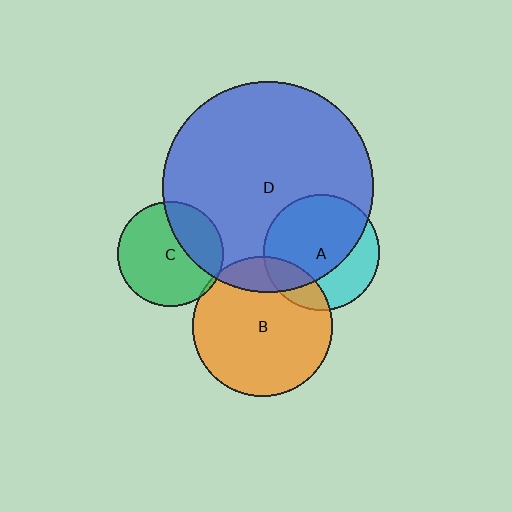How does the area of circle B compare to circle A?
Approximately 1.5 times.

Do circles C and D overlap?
Yes.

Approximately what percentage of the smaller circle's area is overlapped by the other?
Approximately 30%.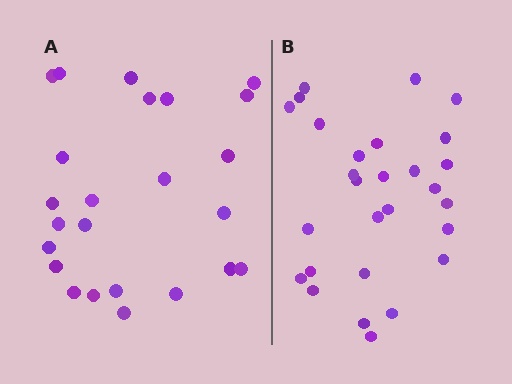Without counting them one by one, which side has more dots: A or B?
Region B (the right region) has more dots.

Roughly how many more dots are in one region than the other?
Region B has about 4 more dots than region A.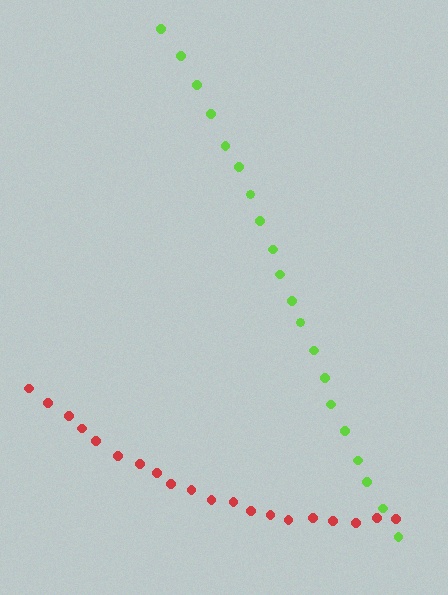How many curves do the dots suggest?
There are 2 distinct paths.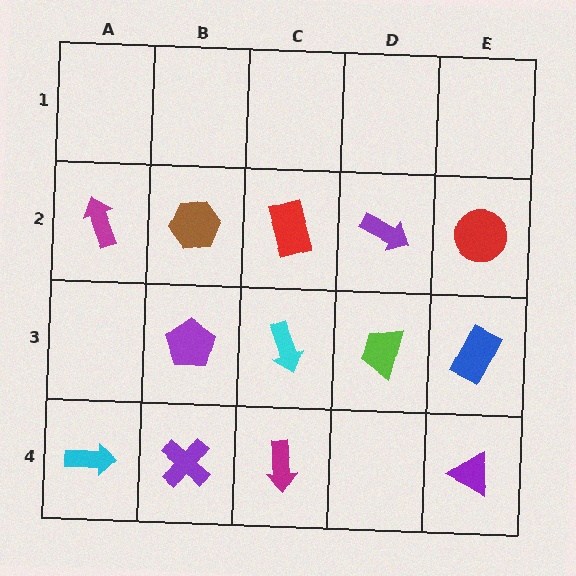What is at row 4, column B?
A purple cross.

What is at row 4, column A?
A cyan arrow.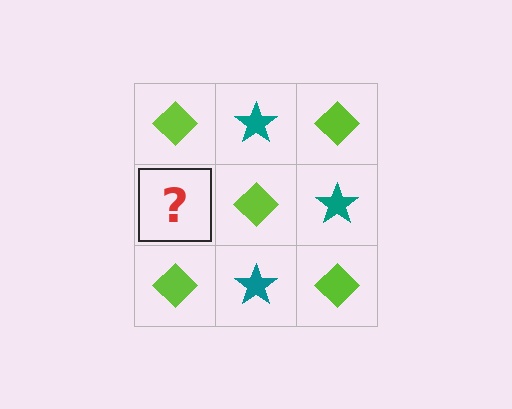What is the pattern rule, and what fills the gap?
The rule is that it alternates lime diamond and teal star in a checkerboard pattern. The gap should be filled with a teal star.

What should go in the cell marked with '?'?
The missing cell should contain a teal star.